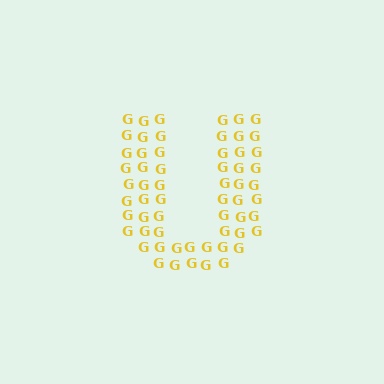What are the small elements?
The small elements are letter G's.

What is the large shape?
The large shape is the letter U.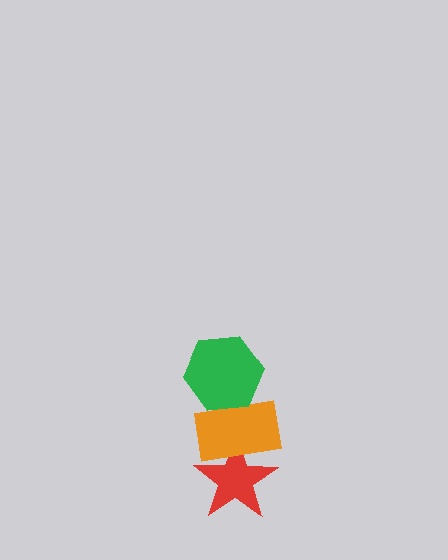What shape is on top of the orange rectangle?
The green hexagon is on top of the orange rectangle.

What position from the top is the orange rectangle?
The orange rectangle is 2nd from the top.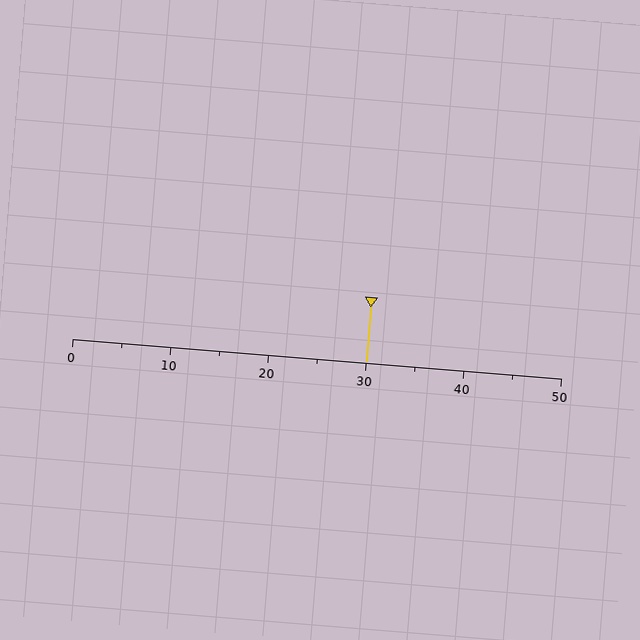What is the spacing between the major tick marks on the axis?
The major ticks are spaced 10 apart.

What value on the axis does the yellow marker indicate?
The marker indicates approximately 30.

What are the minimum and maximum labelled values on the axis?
The axis runs from 0 to 50.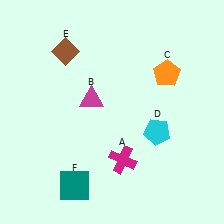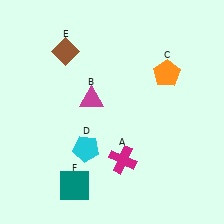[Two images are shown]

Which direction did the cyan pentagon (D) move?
The cyan pentagon (D) moved left.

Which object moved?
The cyan pentagon (D) moved left.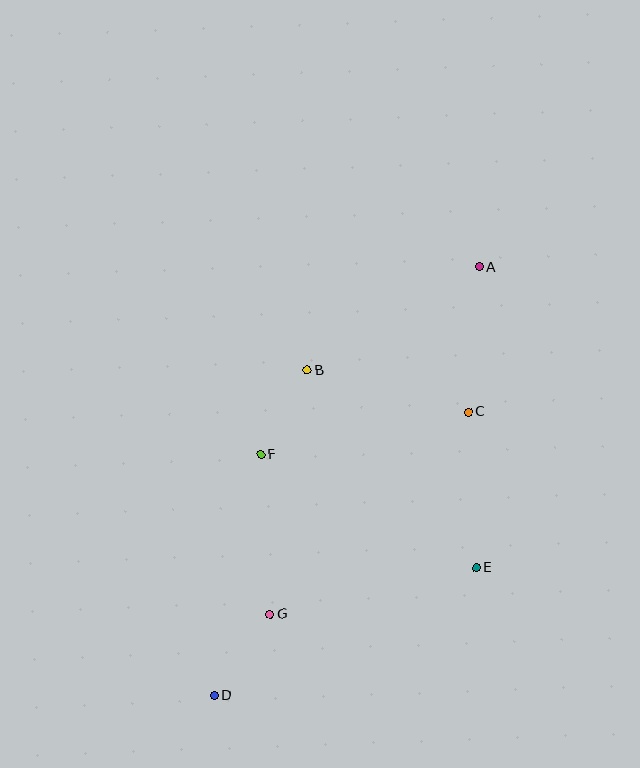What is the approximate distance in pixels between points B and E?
The distance between B and E is approximately 260 pixels.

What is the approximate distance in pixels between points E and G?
The distance between E and G is approximately 211 pixels.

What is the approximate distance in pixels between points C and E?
The distance between C and E is approximately 156 pixels.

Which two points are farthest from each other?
Points A and D are farthest from each other.